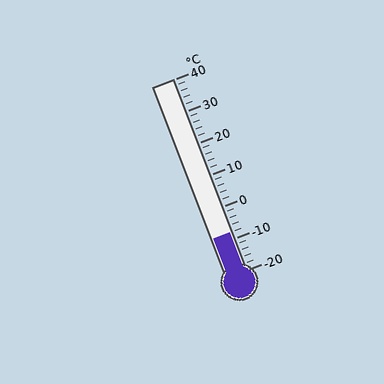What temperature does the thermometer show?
The thermometer shows approximately -8°C.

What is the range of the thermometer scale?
The thermometer scale ranges from -20°C to 40°C.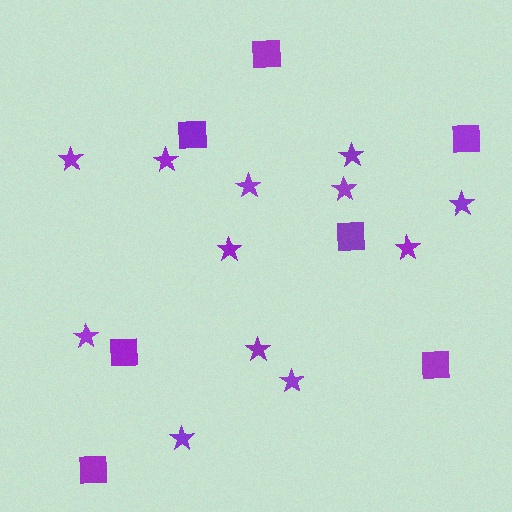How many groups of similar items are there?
There are 2 groups: one group of stars (12) and one group of squares (7).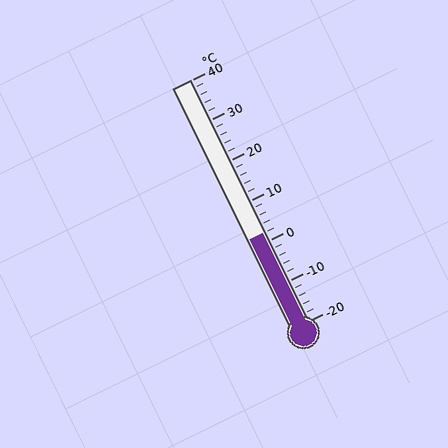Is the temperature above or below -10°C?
The temperature is above -10°C.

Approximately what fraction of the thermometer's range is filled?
The thermometer is filled to approximately 35% of its range.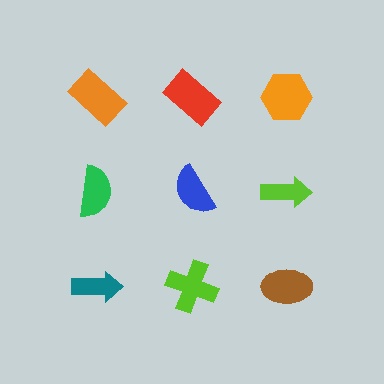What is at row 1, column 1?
An orange rectangle.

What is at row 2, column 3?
A lime arrow.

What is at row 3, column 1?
A teal arrow.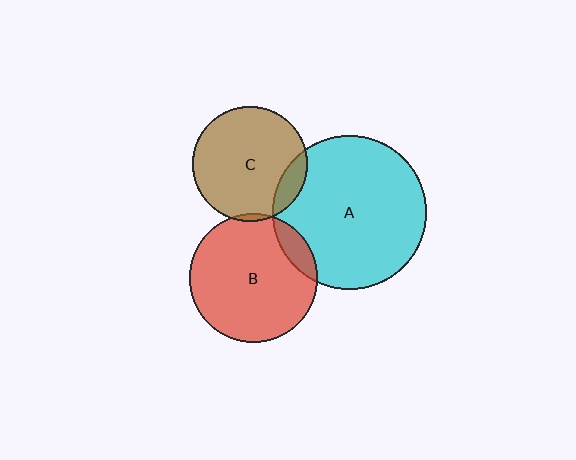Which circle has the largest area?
Circle A (cyan).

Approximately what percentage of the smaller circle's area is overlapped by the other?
Approximately 5%.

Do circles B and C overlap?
Yes.